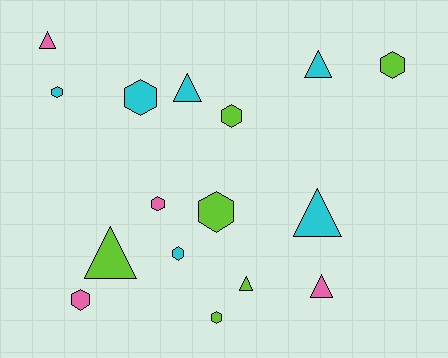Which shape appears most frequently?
Hexagon, with 9 objects.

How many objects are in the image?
There are 16 objects.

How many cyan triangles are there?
There are 3 cyan triangles.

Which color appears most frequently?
Cyan, with 6 objects.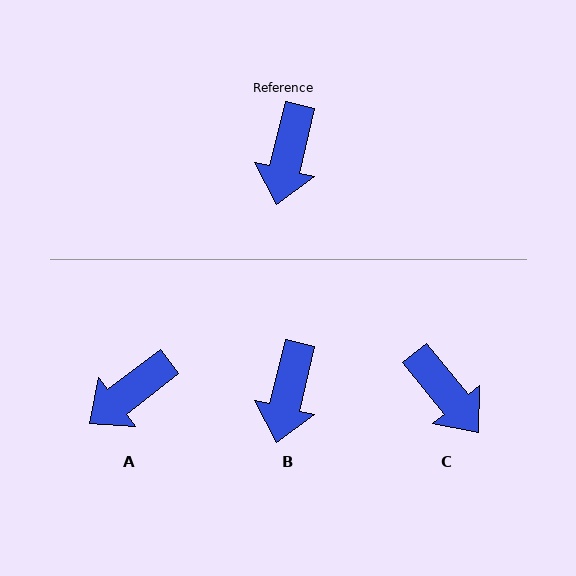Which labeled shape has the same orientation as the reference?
B.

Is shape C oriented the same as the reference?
No, it is off by about 53 degrees.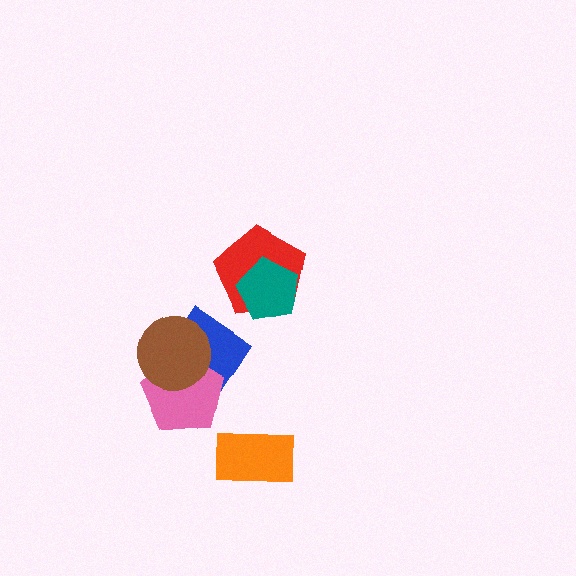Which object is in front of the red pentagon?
The teal pentagon is in front of the red pentagon.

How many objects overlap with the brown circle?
2 objects overlap with the brown circle.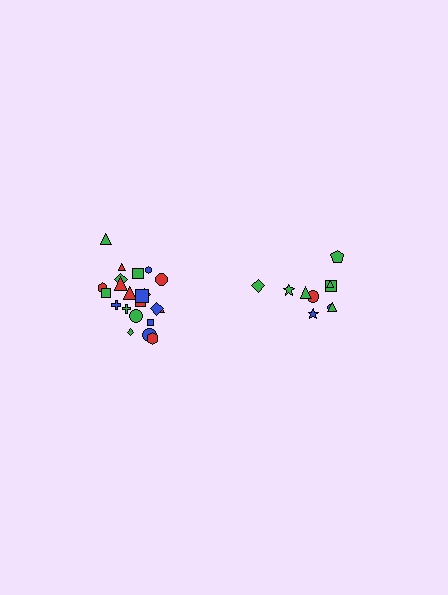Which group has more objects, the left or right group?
The left group.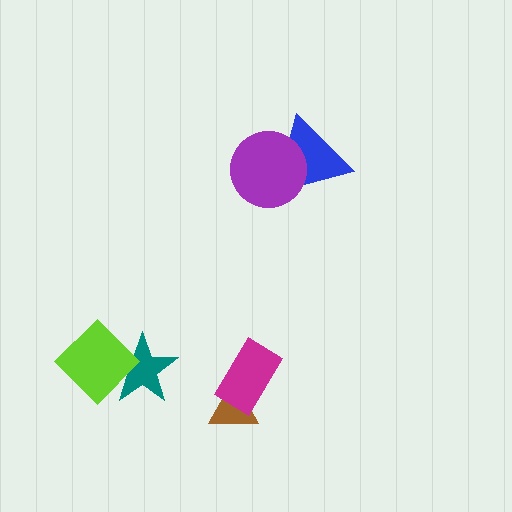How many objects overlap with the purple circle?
1 object overlaps with the purple circle.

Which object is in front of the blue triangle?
The purple circle is in front of the blue triangle.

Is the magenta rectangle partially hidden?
No, no other shape covers it.